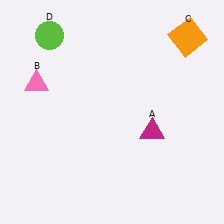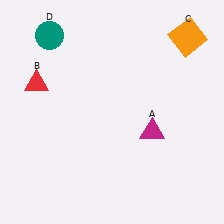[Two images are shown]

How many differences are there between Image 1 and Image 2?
There are 2 differences between the two images.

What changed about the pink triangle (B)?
In Image 1, B is pink. In Image 2, it changed to red.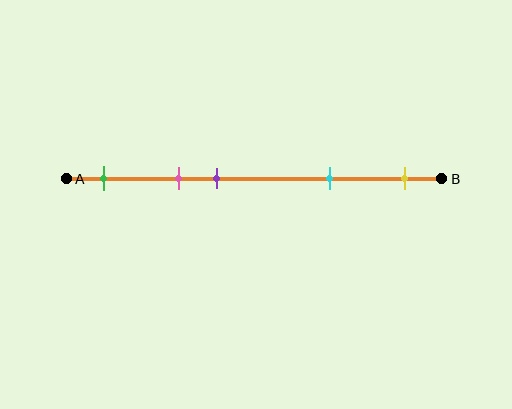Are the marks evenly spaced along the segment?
No, the marks are not evenly spaced.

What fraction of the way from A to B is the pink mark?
The pink mark is approximately 30% (0.3) of the way from A to B.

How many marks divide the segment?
There are 5 marks dividing the segment.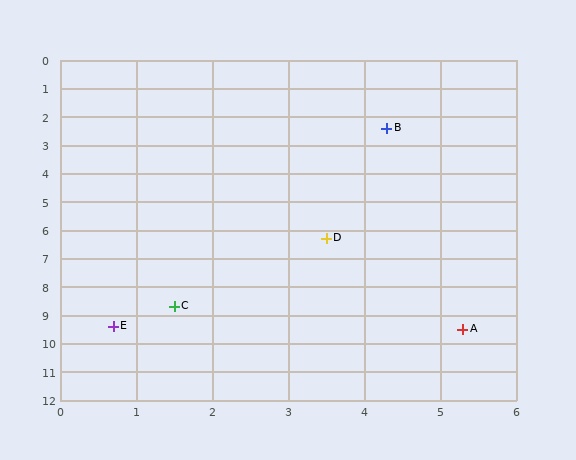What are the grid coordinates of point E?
Point E is at approximately (0.7, 9.4).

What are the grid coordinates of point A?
Point A is at approximately (5.3, 9.5).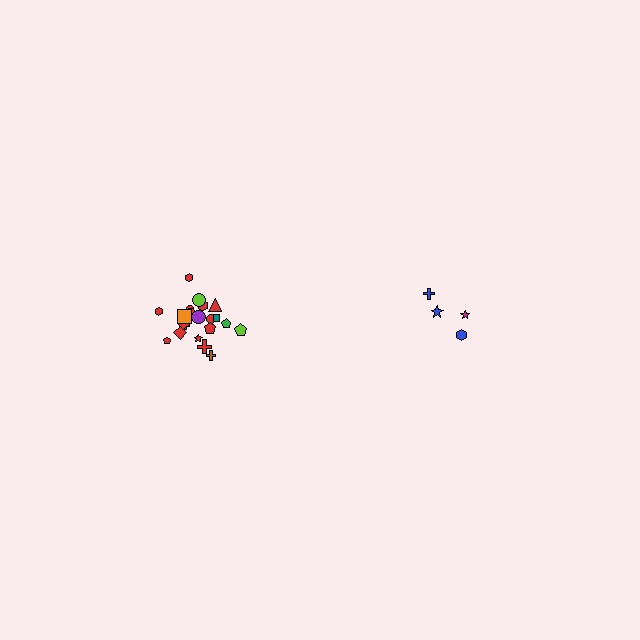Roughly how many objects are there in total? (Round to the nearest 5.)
Roughly 25 objects in total.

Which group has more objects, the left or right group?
The left group.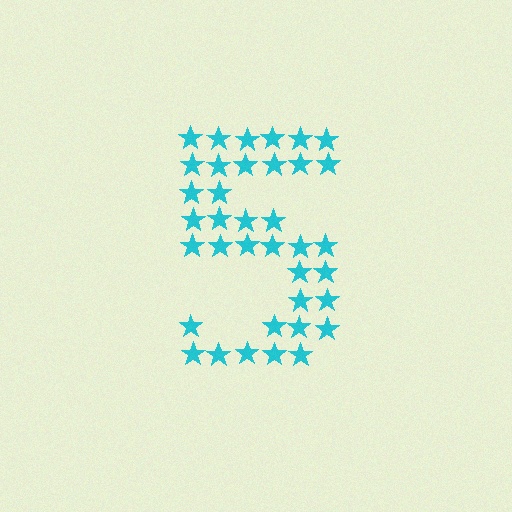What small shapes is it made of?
It is made of small stars.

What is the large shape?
The large shape is the digit 5.